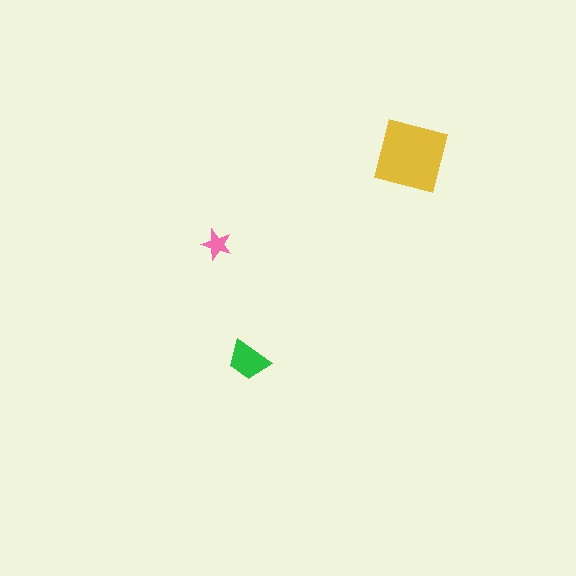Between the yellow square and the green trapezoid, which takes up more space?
The yellow square.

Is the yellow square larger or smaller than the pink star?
Larger.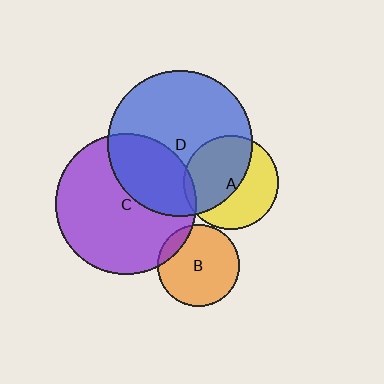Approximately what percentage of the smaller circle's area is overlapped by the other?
Approximately 10%.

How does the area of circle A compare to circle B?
Approximately 1.3 times.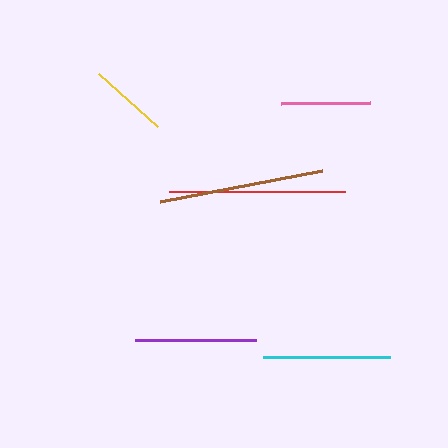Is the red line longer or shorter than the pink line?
The red line is longer than the pink line.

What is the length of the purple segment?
The purple segment is approximately 121 pixels long.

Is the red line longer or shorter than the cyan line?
The red line is longer than the cyan line.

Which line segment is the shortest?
The yellow line is the shortest at approximately 80 pixels.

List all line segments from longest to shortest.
From longest to shortest: red, brown, cyan, purple, pink, yellow.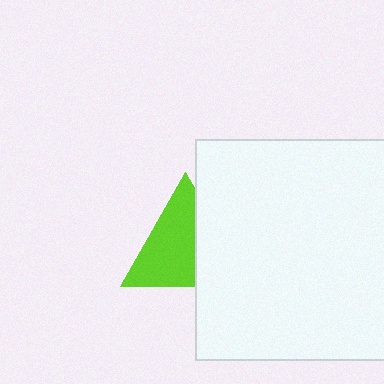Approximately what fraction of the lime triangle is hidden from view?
Roughly 36% of the lime triangle is hidden behind the white square.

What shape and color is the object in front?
The object in front is a white square.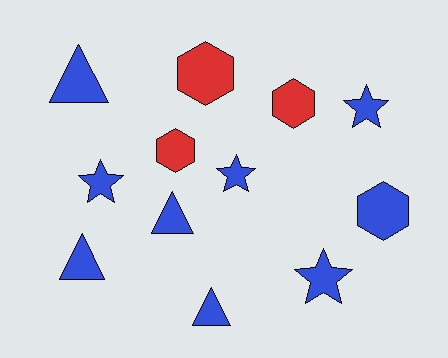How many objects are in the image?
There are 12 objects.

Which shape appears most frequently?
Hexagon, with 4 objects.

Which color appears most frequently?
Blue, with 9 objects.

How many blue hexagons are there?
There is 1 blue hexagon.